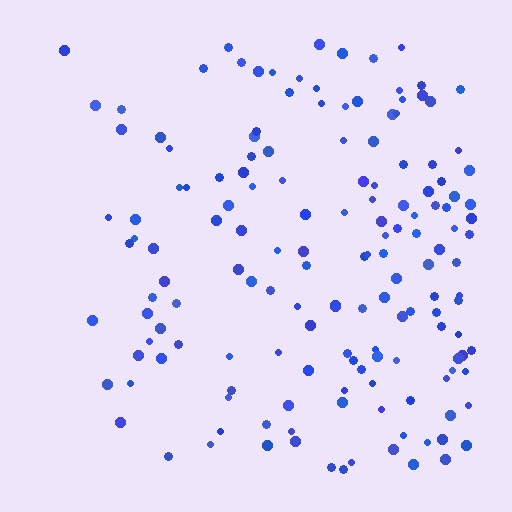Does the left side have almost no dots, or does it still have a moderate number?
Still a moderate number, just noticeably fewer than the right.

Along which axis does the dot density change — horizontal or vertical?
Horizontal.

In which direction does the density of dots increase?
From left to right, with the right side densest.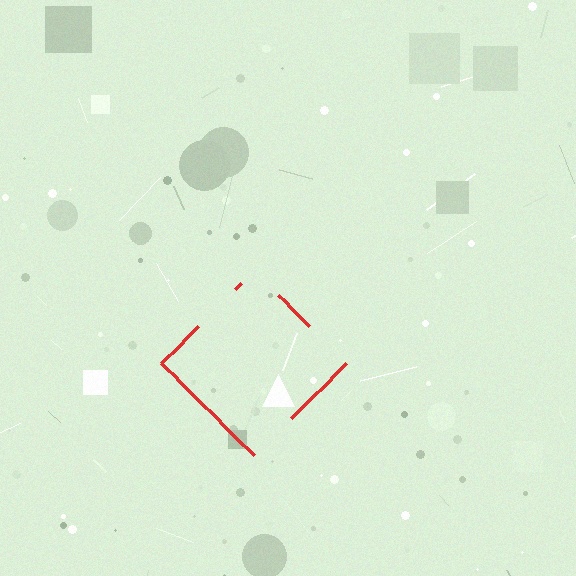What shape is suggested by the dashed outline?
The dashed outline suggests a diamond.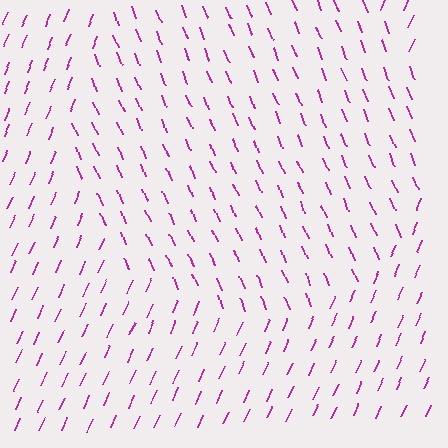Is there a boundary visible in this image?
Yes, there is a texture boundary formed by a change in line orientation.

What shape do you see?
I see a circle.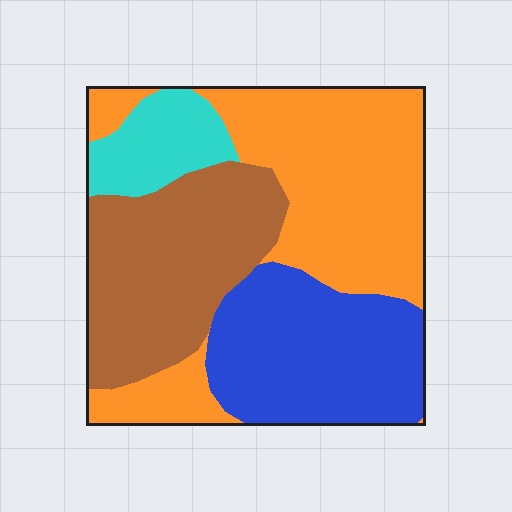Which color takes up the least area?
Cyan, at roughly 10%.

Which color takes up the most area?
Orange, at roughly 40%.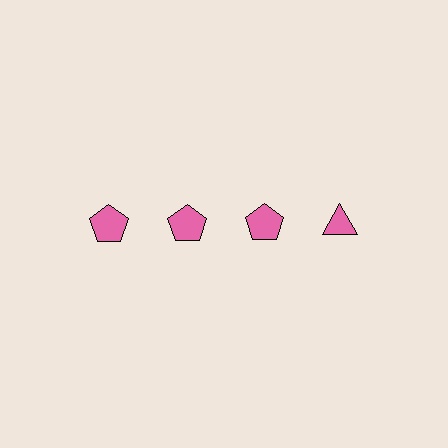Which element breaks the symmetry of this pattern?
The pink triangle in the top row, second from right column breaks the symmetry. All other shapes are pink pentagons.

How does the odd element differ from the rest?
It has a different shape: triangle instead of pentagon.